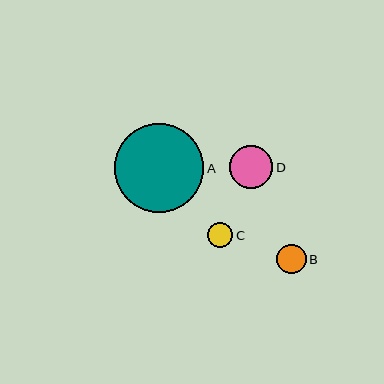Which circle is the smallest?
Circle C is the smallest with a size of approximately 25 pixels.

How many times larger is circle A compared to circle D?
Circle A is approximately 2.0 times the size of circle D.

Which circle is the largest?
Circle A is the largest with a size of approximately 89 pixels.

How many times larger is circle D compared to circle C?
Circle D is approximately 1.7 times the size of circle C.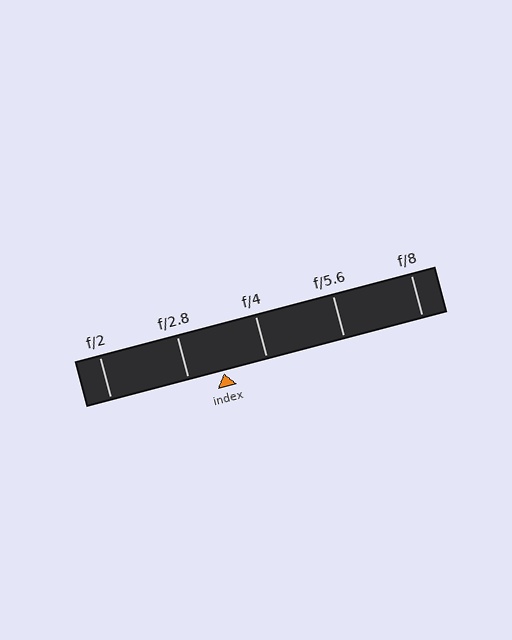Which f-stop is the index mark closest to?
The index mark is closest to f/2.8.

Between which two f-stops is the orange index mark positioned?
The index mark is between f/2.8 and f/4.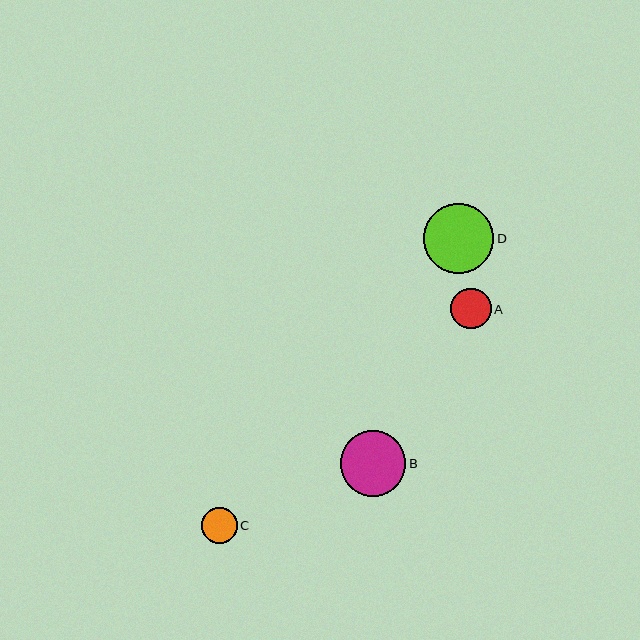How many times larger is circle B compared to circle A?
Circle B is approximately 1.6 times the size of circle A.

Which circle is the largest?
Circle D is the largest with a size of approximately 70 pixels.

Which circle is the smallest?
Circle C is the smallest with a size of approximately 36 pixels.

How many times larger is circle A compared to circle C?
Circle A is approximately 1.1 times the size of circle C.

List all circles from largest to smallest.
From largest to smallest: D, B, A, C.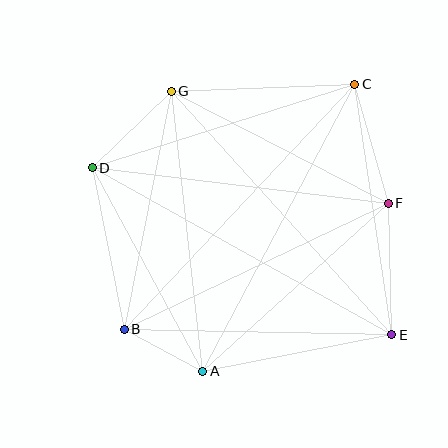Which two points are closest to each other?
Points A and B are closest to each other.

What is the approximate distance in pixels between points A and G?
The distance between A and G is approximately 282 pixels.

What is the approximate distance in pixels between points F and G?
The distance between F and G is approximately 244 pixels.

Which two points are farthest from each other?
Points D and E are farthest from each other.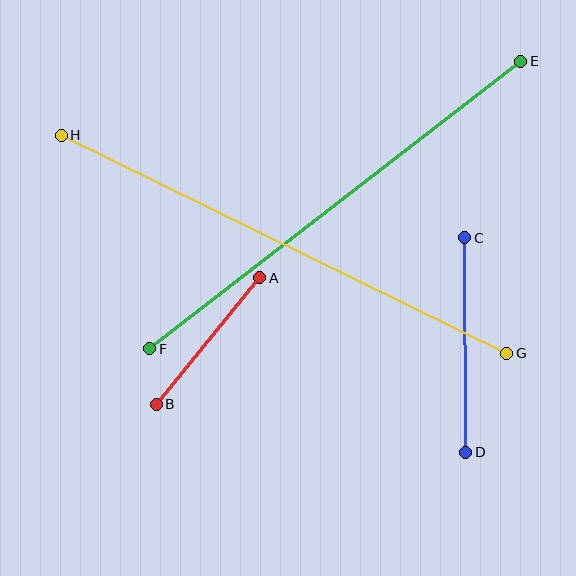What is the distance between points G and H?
The distance is approximately 496 pixels.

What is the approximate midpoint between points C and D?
The midpoint is at approximately (465, 345) pixels.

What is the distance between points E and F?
The distance is approximately 469 pixels.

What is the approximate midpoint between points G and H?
The midpoint is at approximately (284, 244) pixels.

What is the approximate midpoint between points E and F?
The midpoint is at approximately (335, 205) pixels.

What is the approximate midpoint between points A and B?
The midpoint is at approximately (208, 341) pixels.